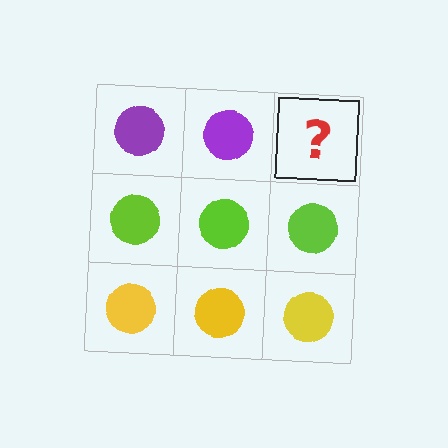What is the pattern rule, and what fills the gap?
The rule is that each row has a consistent color. The gap should be filled with a purple circle.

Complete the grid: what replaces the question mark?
The question mark should be replaced with a purple circle.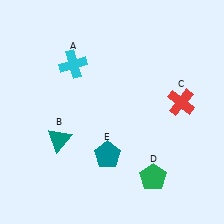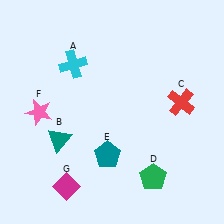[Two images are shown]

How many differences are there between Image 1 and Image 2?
There are 2 differences between the two images.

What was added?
A pink star (F), a magenta diamond (G) were added in Image 2.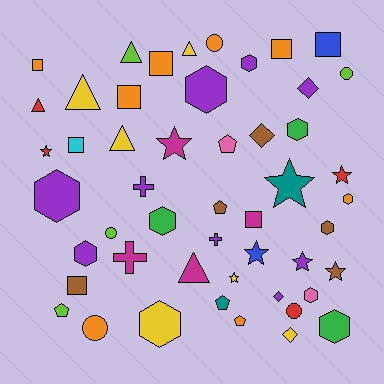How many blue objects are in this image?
There are 2 blue objects.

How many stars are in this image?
There are 8 stars.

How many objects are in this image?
There are 50 objects.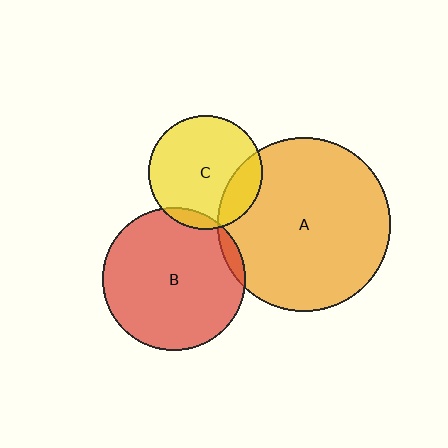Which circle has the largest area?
Circle A (orange).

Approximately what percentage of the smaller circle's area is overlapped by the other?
Approximately 20%.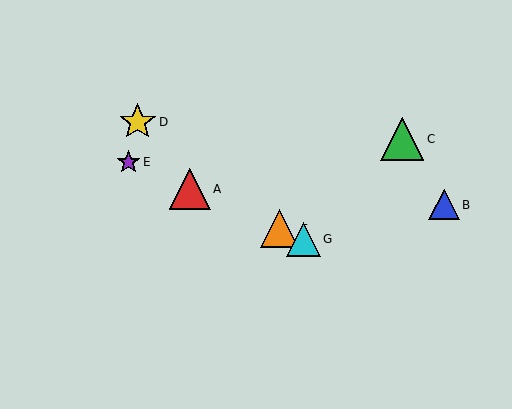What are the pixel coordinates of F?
Object F is at (279, 229).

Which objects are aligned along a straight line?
Objects A, E, F, G are aligned along a straight line.